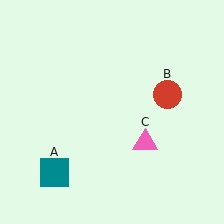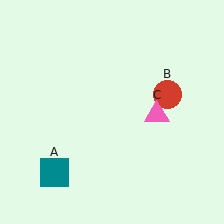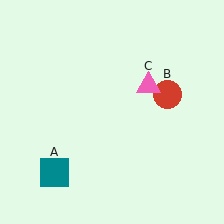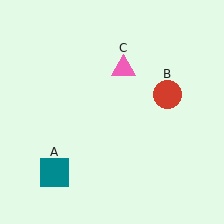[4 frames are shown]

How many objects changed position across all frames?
1 object changed position: pink triangle (object C).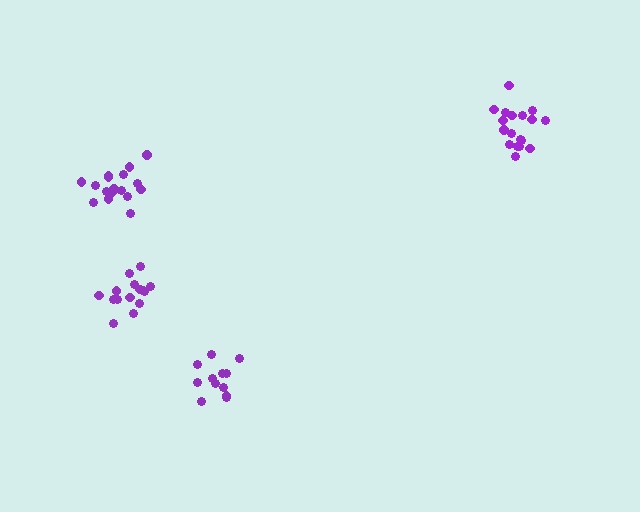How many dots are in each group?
Group 1: 13 dots, Group 2: 18 dots, Group 3: 18 dots, Group 4: 15 dots (64 total).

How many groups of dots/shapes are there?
There are 4 groups.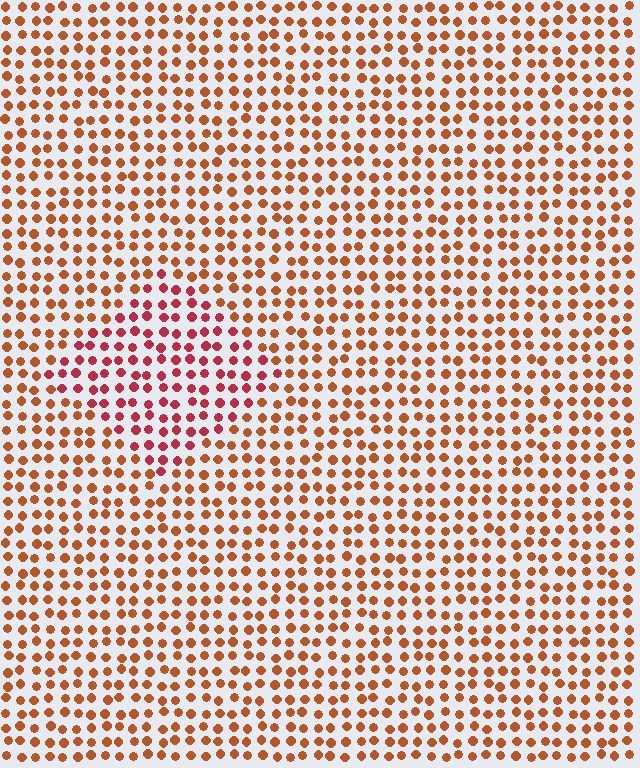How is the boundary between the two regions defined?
The boundary is defined purely by a slight shift in hue (about 31 degrees). Spacing, size, and orientation are identical on both sides.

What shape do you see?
I see a diamond.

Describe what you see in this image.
The image is filled with small brown elements in a uniform arrangement. A diamond-shaped region is visible where the elements are tinted to a slightly different hue, forming a subtle color boundary.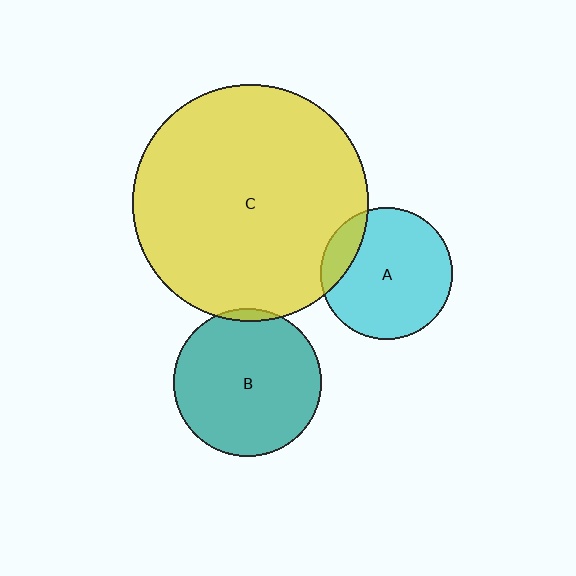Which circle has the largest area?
Circle C (yellow).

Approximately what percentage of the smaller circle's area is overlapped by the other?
Approximately 15%.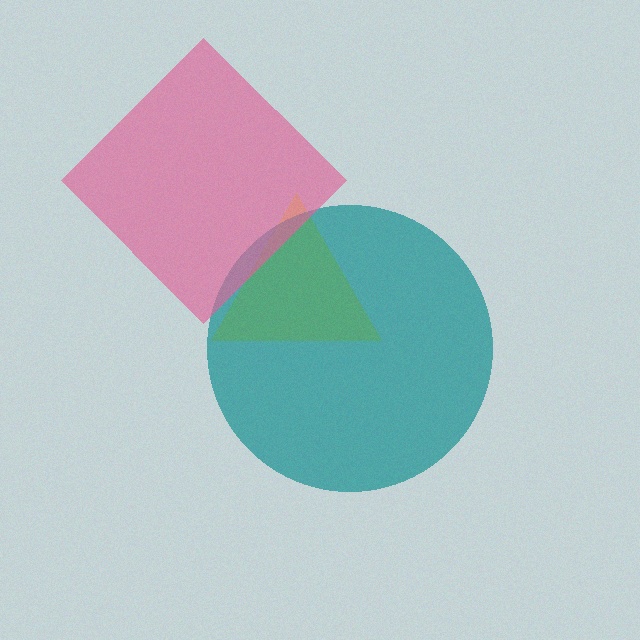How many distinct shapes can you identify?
There are 3 distinct shapes: a yellow triangle, a teal circle, a pink diamond.